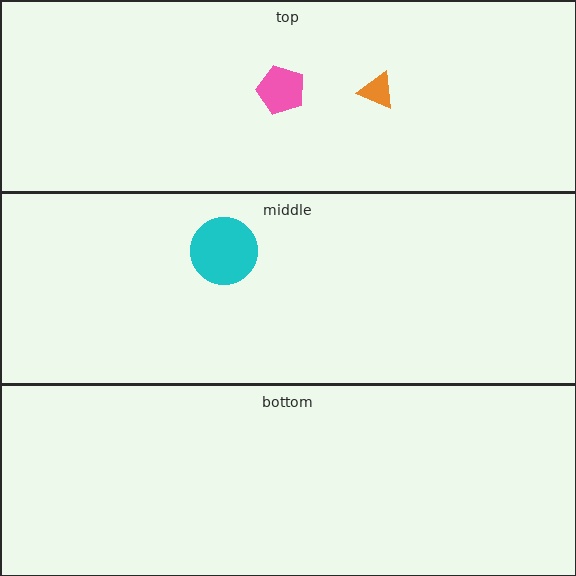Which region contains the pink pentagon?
The top region.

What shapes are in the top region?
The pink pentagon, the orange triangle.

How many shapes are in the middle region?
1.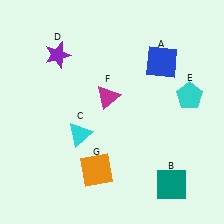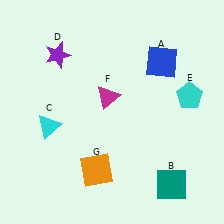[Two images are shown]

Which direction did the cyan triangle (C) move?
The cyan triangle (C) moved left.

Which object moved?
The cyan triangle (C) moved left.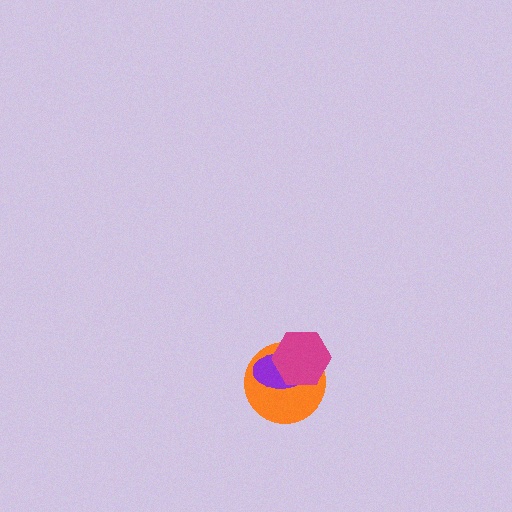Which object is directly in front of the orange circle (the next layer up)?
The purple ellipse is directly in front of the orange circle.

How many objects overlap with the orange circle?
2 objects overlap with the orange circle.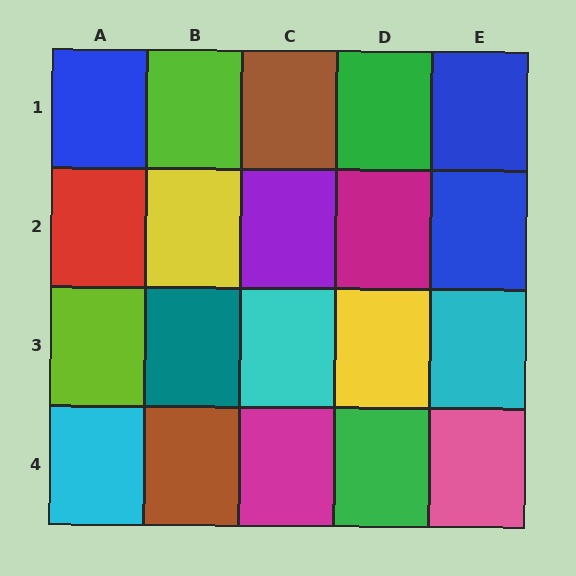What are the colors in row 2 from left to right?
Red, yellow, purple, magenta, blue.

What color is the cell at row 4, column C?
Magenta.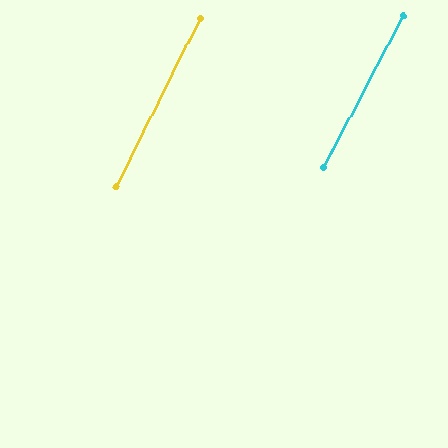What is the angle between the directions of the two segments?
Approximately 1 degree.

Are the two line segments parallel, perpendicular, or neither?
Parallel — their directions differ by only 1.3°.